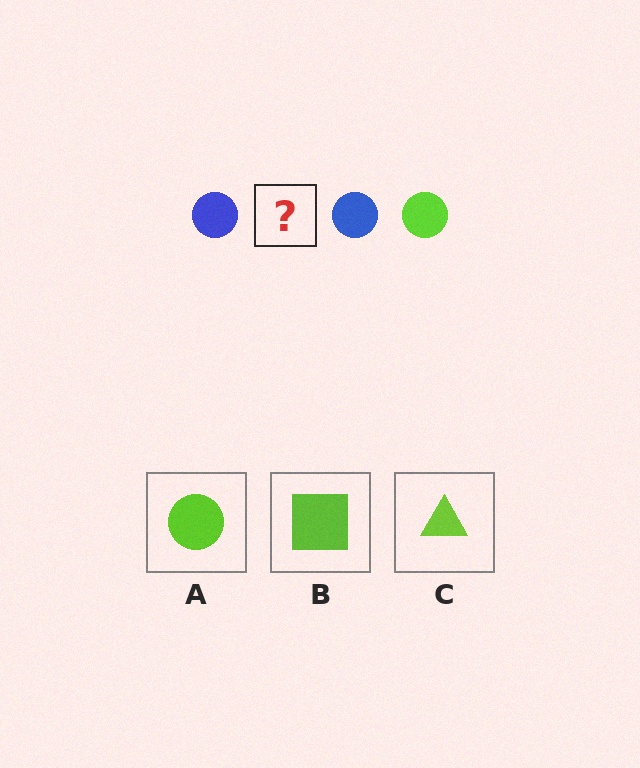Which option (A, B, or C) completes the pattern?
A.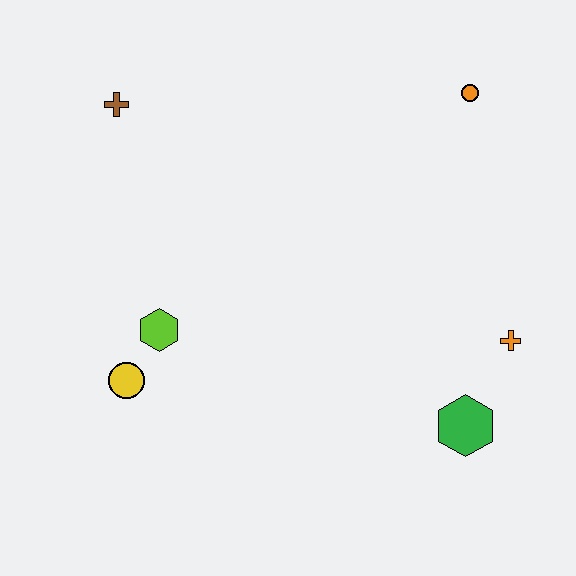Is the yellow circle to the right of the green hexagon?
No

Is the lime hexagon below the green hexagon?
No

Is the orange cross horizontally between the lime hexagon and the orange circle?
No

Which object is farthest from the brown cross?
The green hexagon is farthest from the brown cross.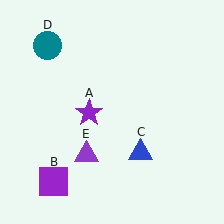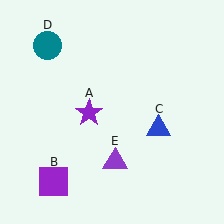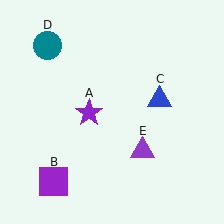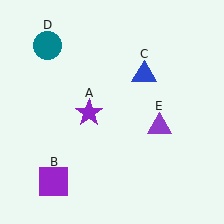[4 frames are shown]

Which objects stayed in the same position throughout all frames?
Purple star (object A) and purple square (object B) and teal circle (object D) remained stationary.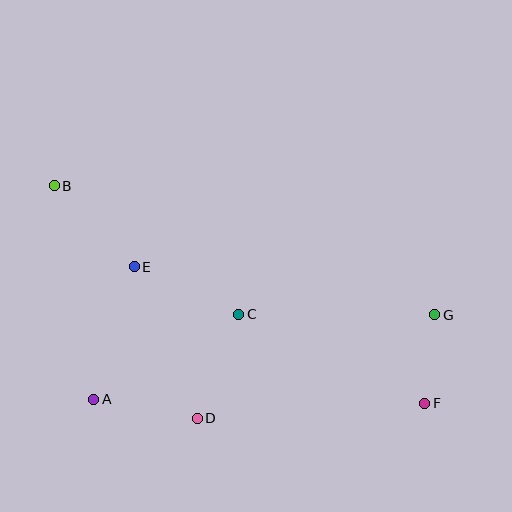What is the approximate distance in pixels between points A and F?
The distance between A and F is approximately 331 pixels.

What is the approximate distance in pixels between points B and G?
The distance between B and G is approximately 401 pixels.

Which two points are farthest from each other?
Points B and F are farthest from each other.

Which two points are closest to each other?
Points F and G are closest to each other.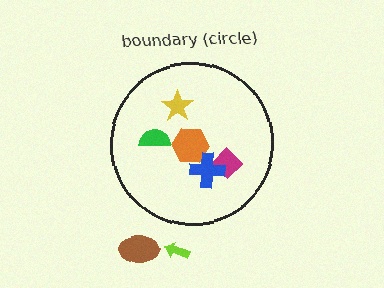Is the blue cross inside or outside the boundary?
Inside.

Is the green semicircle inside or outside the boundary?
Inside.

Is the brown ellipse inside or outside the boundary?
Outside.